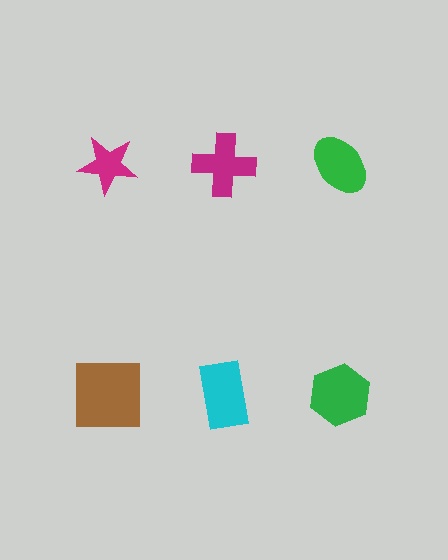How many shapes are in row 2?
3 shapes.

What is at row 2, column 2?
A cyan rectangle.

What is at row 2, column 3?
A green hexagon.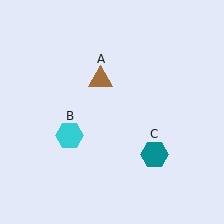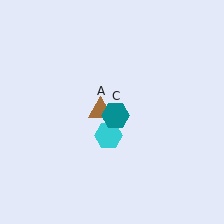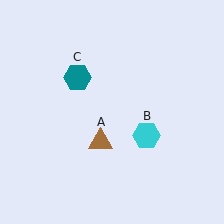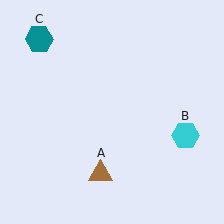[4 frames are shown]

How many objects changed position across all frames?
3 objects changed position: brown triangle (object A), cyan hexagon (object B), teal hexagon (object C).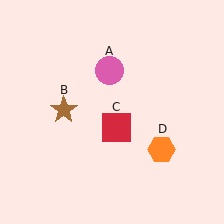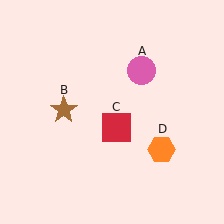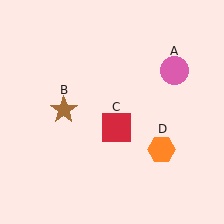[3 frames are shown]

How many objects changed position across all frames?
1 object changed position: pink circle (object A).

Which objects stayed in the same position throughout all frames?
Brown star (object B) and red square (object C) and orange hexagon (object D) remained stationary.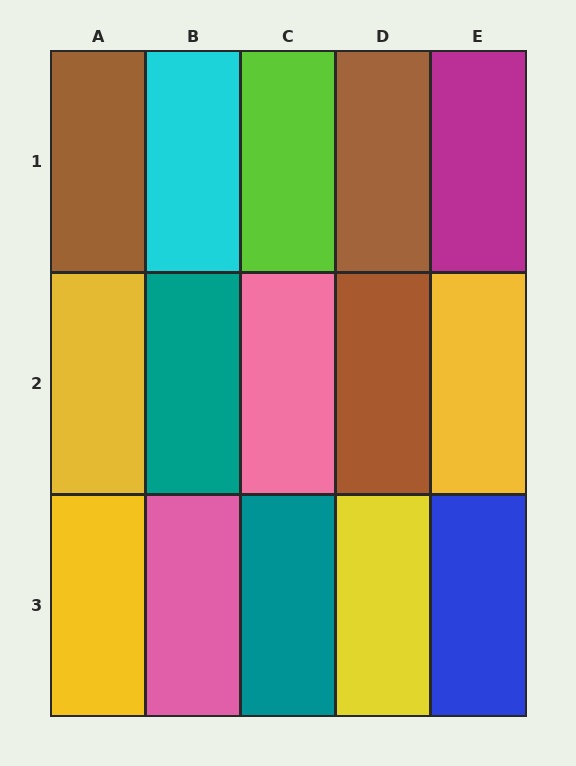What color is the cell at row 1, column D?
Brown.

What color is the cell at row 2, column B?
Teal.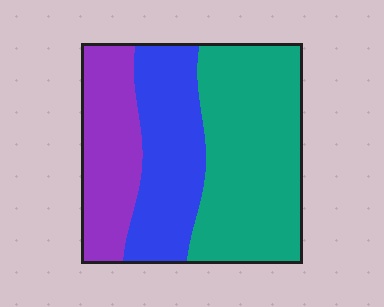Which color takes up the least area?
Purple, at roughly 25%.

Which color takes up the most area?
Teal, at roughly 45%.